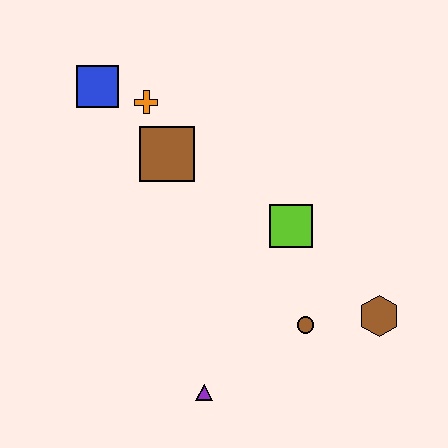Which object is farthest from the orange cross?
The brown hexagon is farthest from the orange cross.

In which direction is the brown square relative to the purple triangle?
The brown square is above the purple triangle.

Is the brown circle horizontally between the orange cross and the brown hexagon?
Yes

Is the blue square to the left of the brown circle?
Yes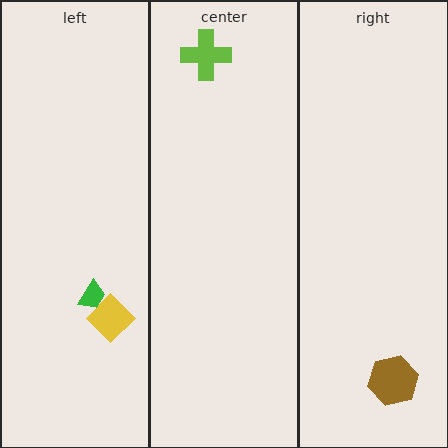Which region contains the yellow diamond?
The left region.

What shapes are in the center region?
The lime cross.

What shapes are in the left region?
The green trapezoid, the yellow diamond.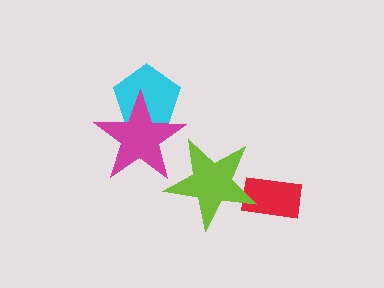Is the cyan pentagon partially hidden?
Yes, it is partially covered by another shape.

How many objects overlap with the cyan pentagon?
1 object overlaps with the cyan pentagon.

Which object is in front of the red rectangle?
The lime star is in front of the red rectangle.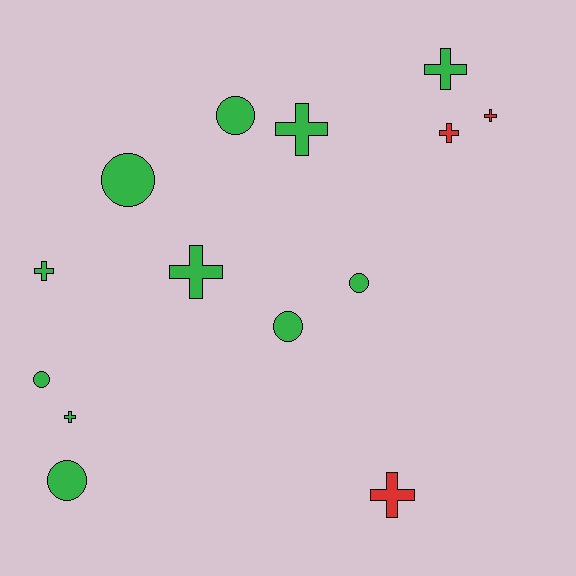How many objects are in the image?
There are 14 objects.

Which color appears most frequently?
Green, with 11 objects.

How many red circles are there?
There are no red circles.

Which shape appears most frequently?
Cross, with 8 objects.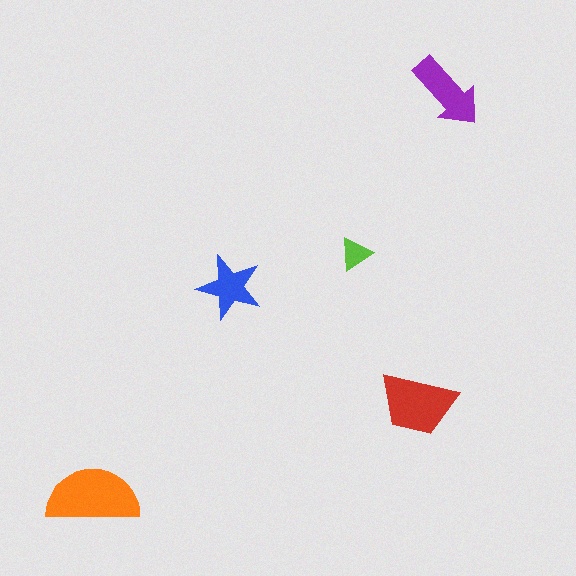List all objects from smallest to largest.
The lime triangle, the blue star, the purple arrow, the red trapezoid, the orange semicircle.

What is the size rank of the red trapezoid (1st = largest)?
2nd.